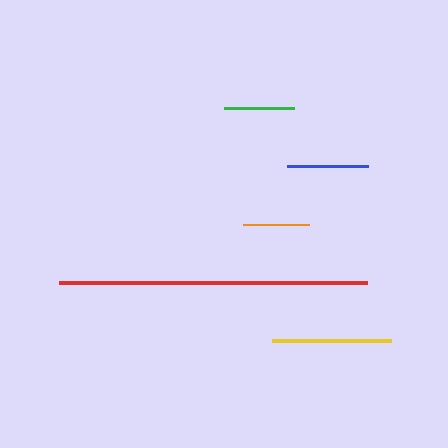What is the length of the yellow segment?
The yellow segment is approximately 119 pixels long.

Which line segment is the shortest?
The orange line is the shortest at approximately 66 pixels.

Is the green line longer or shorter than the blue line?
The blue line is longer than the green line.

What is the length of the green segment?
The green segment is approximately 71 pixels long.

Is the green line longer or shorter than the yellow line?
The yellow line is longer than the green line.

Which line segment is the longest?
The red line is the longest at approximately 308 pixels.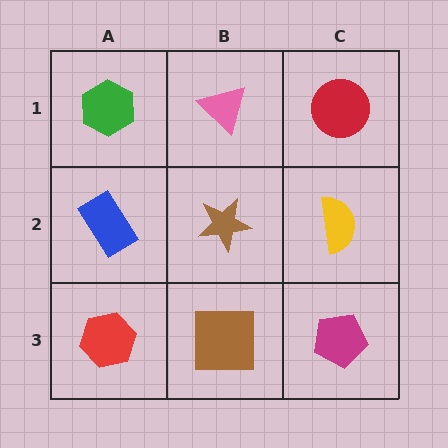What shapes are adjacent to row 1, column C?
A yellow semicircle (row 2, column C), a pink triangle (row 1, column B).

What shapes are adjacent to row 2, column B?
A pink triangle (row 1, column B), a brown square (row 3, column B), a blue rectangle (row 2, column A), a yellow semicircle (row 2, column C).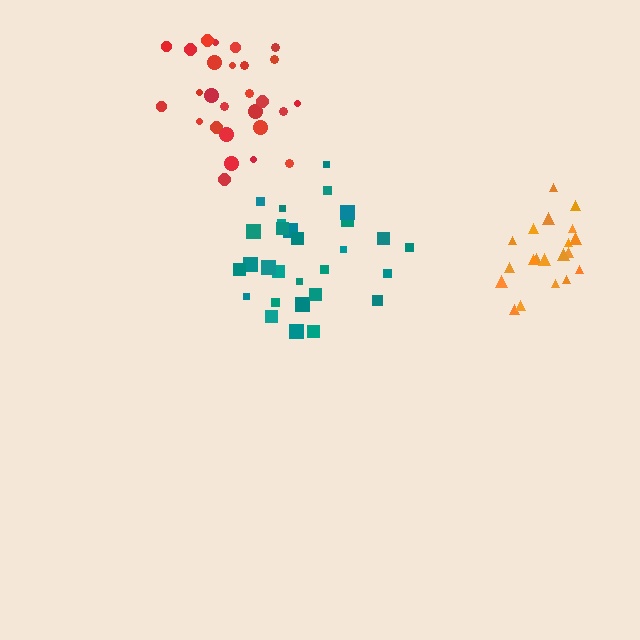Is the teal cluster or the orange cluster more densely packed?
Orange.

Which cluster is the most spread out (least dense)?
Red.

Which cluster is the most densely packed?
Orange.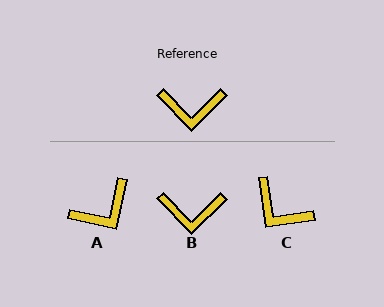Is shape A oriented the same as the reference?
No, it is off by about 33 degrees.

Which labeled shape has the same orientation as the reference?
B.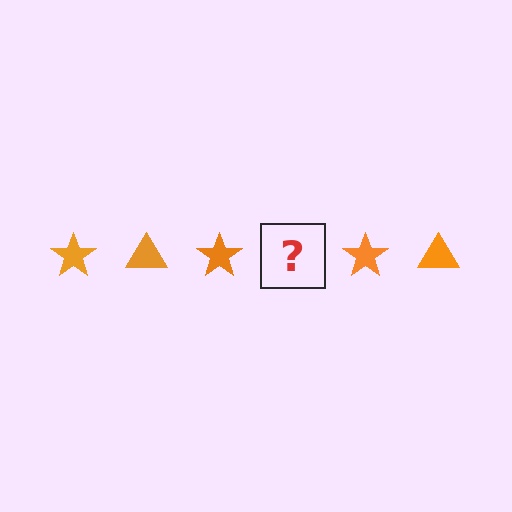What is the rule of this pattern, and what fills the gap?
The rule is that the pattern cycles through star, triangle shapes in orange. The gap should be filled with an orange triangle.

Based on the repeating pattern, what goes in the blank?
The blank should be an orange triangle.